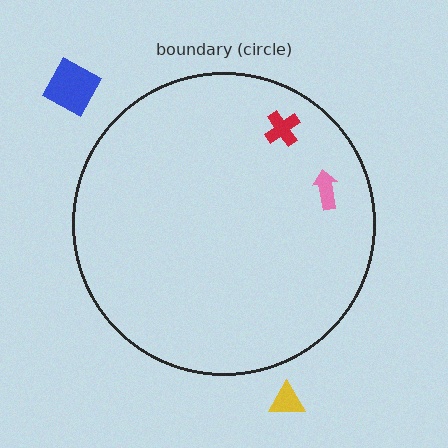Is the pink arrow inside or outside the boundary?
Inside.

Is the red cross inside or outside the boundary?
Inside.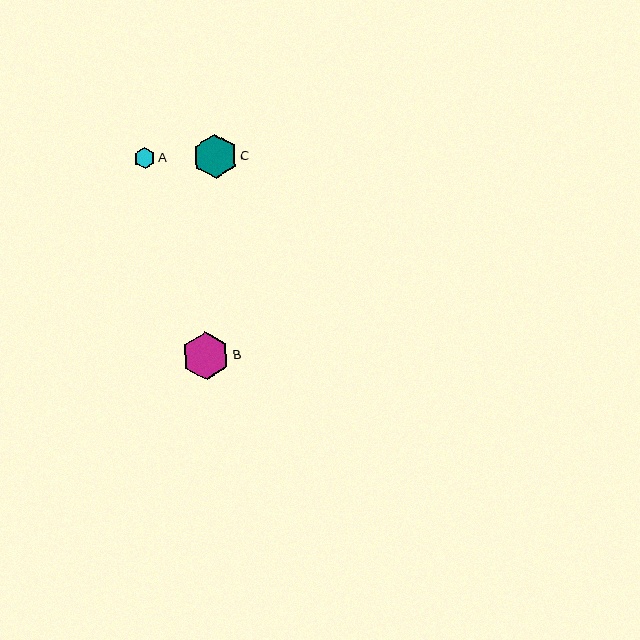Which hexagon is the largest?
Hexagon B is the largest with a size of approximately 48 pixels.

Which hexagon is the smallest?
Hexagon A is the smallest with a size of approximately 21 pixels.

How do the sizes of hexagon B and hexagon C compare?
Hexagon B and hexagon C are approximately the same size.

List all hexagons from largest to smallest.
From largest to smallest: B, C, A.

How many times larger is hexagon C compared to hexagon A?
Hexagon C is approximately 2.1 times the size of hexagon A.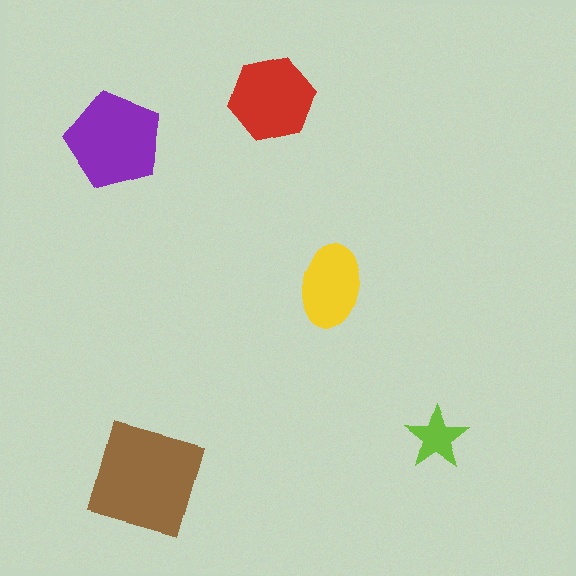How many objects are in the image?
There are 5 objects in the image.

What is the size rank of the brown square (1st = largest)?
1st.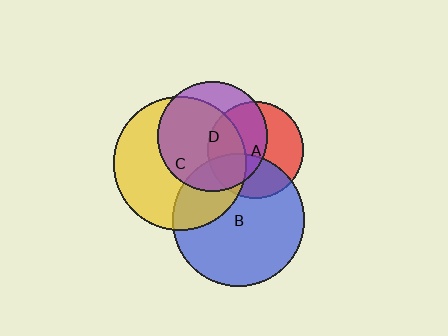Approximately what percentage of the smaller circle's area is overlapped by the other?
Approximately 55%.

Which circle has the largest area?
Circle C (yellow).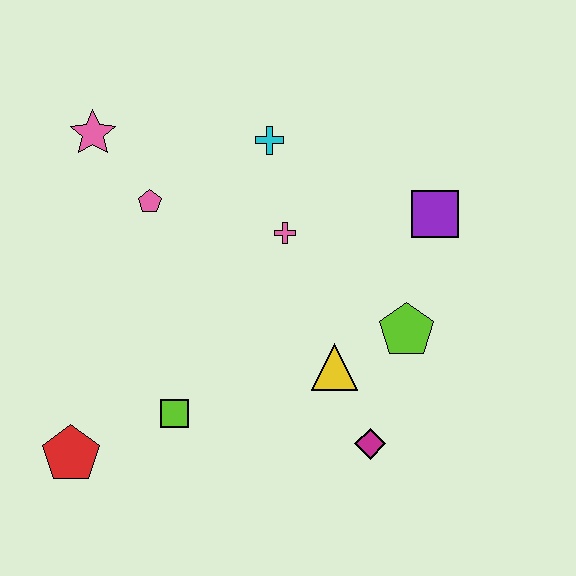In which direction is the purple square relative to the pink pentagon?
The purple square is to the right of the pink pentagon.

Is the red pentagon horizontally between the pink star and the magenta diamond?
No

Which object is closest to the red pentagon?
The lime square is closest to the red pentagon.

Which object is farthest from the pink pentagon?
The magenta diamond is farthest from the pink pentagon.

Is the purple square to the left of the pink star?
No